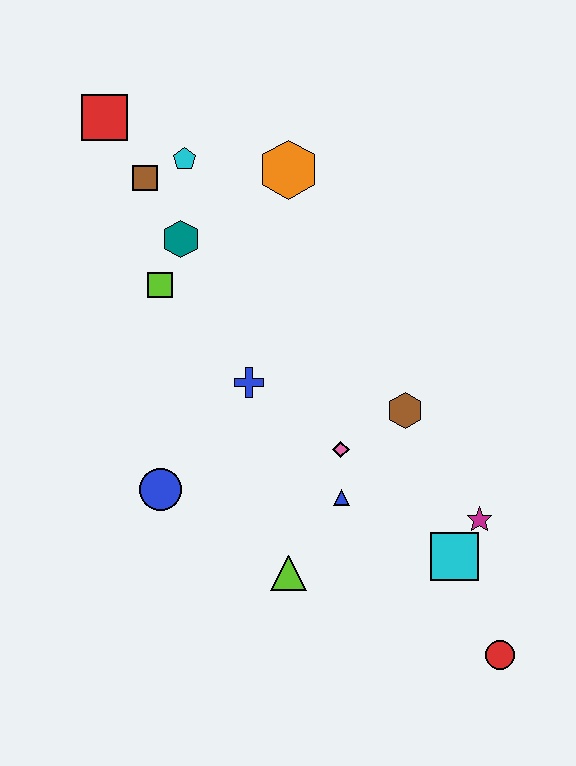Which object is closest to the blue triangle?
The pink diamond is closest to the blue triangle.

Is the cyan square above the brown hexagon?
No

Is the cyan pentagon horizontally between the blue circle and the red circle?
Yes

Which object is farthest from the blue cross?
The red circle is farthest from the blue cross.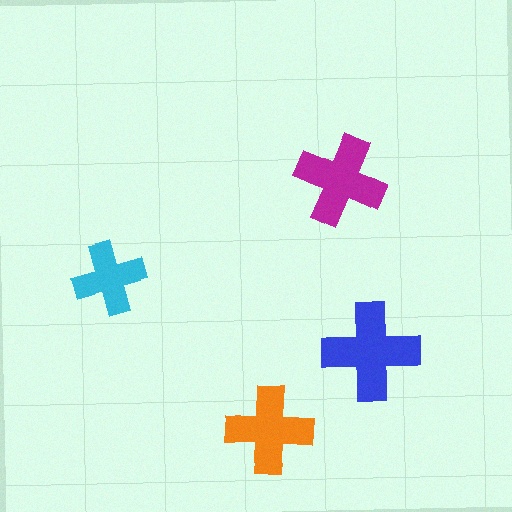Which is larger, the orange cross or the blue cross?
The blue one.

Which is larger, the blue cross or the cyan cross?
The blue one.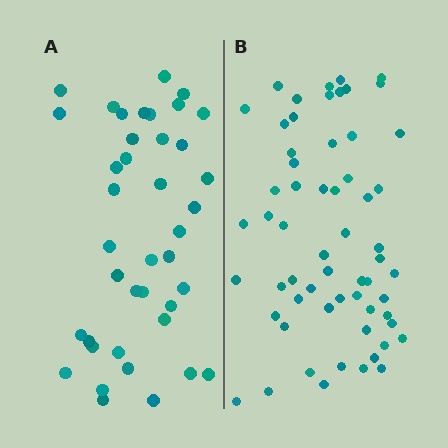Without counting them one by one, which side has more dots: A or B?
Region B (the right region) has more dots.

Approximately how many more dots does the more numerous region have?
Region B has approximately 20 more dots than region A.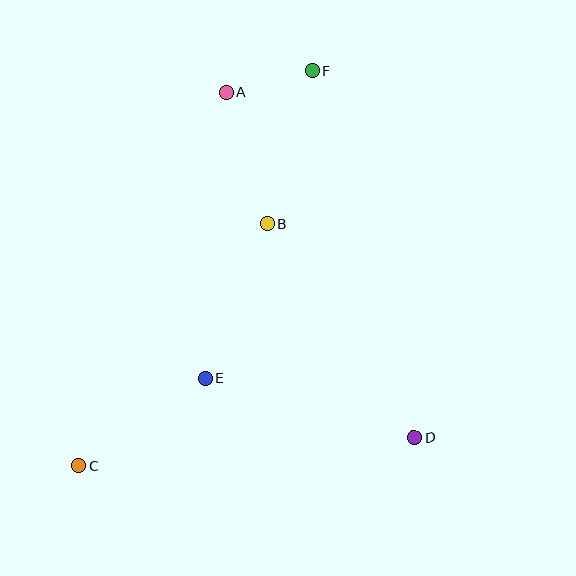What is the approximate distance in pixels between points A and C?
The distance between A and C is approximately 401 pixels.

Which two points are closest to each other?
Points A and F are closest to each other.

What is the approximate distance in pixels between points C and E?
The distance between C and E is approximately 154 pixels.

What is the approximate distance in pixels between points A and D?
The distance between A and D is approximately 393 pixels.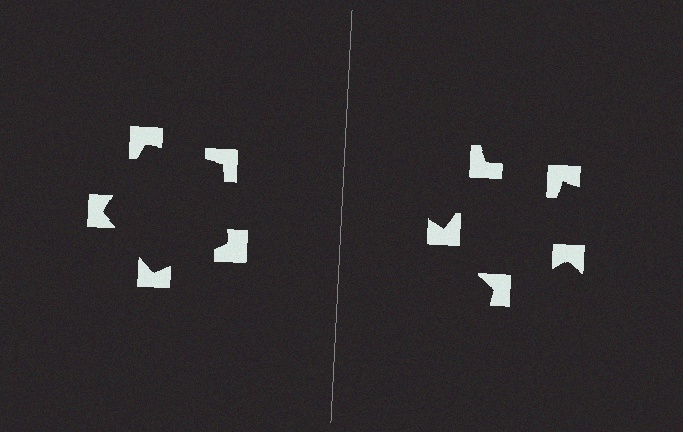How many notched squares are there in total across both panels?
10 — 5 on each side.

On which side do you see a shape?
An illusory pentagon appears on the left side. On the right side the wedge cuts are rotated, so no coherent shape forms.